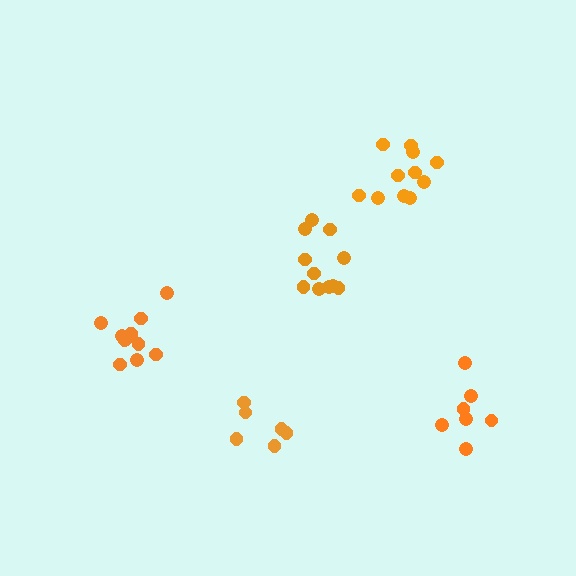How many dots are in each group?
Group 1: 11 dots, Group 2: 6 dots, Group 3: 7 dots, Group 4: 12 dots, Group 5: 11 dots (47 total).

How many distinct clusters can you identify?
There are 5 distinct clusters.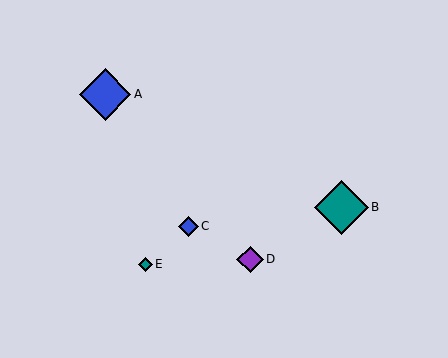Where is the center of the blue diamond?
The center of the blue diamond is at (105, 94).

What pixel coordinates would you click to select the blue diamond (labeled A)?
Click at (105, 94) to select the blue diamond A.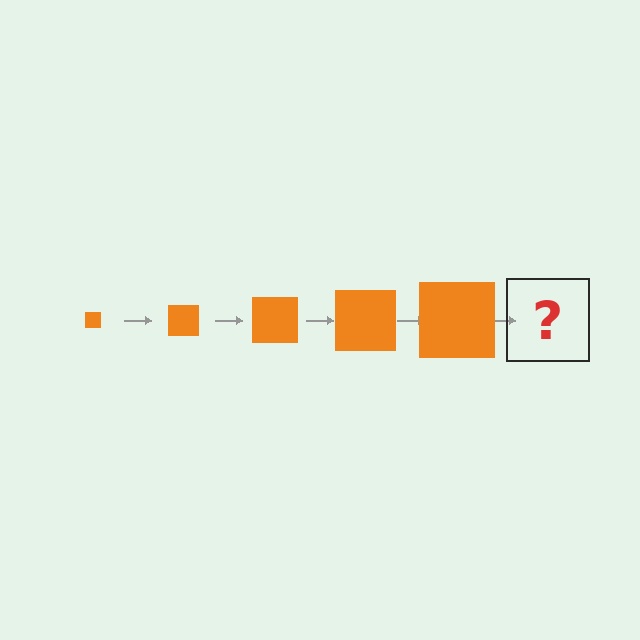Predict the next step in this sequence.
The next step is an orange square, larger than the previous one.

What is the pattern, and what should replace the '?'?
The pattern is that the square gets progressively larger each step. The '?' should be an orange square, larger than the previous one.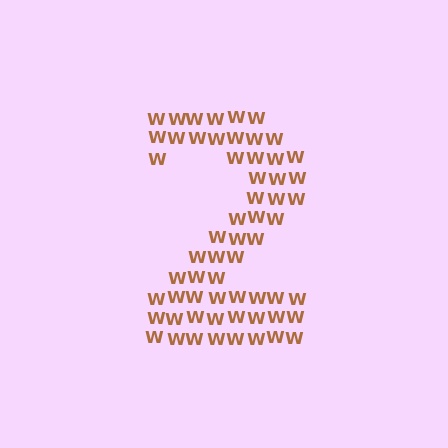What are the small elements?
The small elements are letter W's.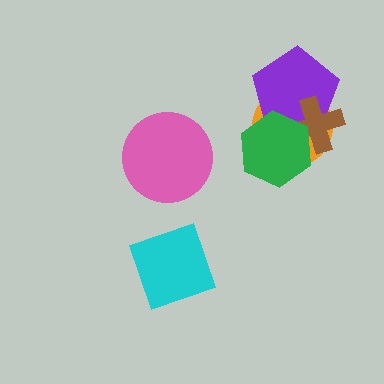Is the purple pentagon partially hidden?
Yes, it is partially covered by another shape.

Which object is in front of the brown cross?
The green hexagon is in front of the brown cross.